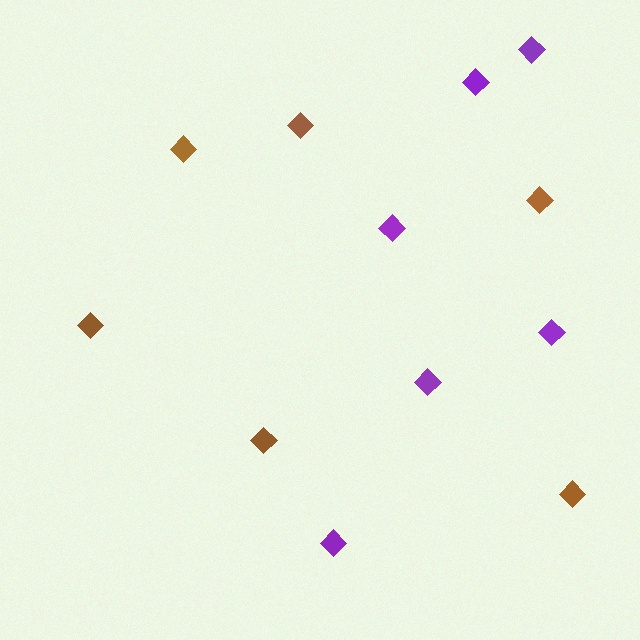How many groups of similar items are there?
There are 2 groups: one group of brown diamonds (6) and one group of purple diamonds (6).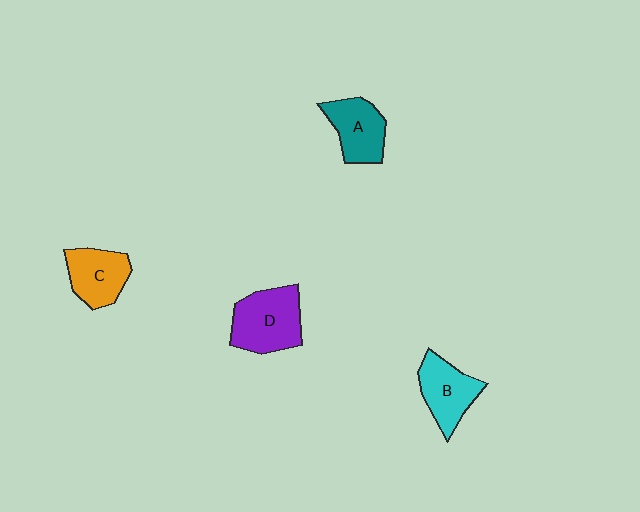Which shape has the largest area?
Shape D (purple).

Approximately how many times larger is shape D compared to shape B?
Approximately 1.3 times.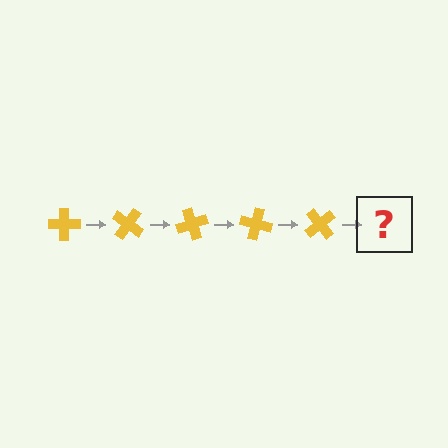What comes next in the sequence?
The next element should be a yellow cross rotated 175 degrees.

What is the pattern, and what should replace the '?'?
The pattern is that the cross rotates 35 degrees each step. The '?' should be a yellow cross rotated 175 degrees.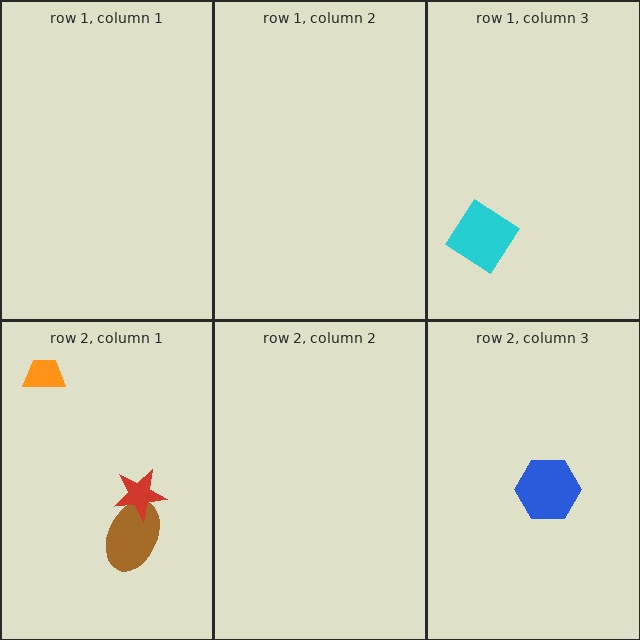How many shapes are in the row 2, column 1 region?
3.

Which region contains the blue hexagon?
The row 2, column 3 region.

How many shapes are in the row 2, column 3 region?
1.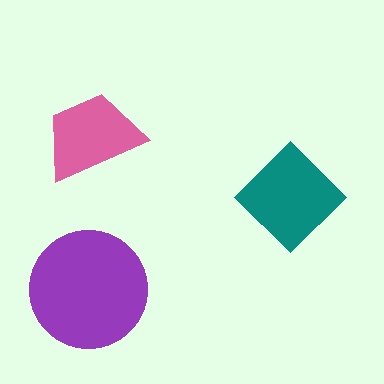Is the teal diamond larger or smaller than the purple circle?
Smaller.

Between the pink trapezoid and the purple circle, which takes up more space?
The purple circle.